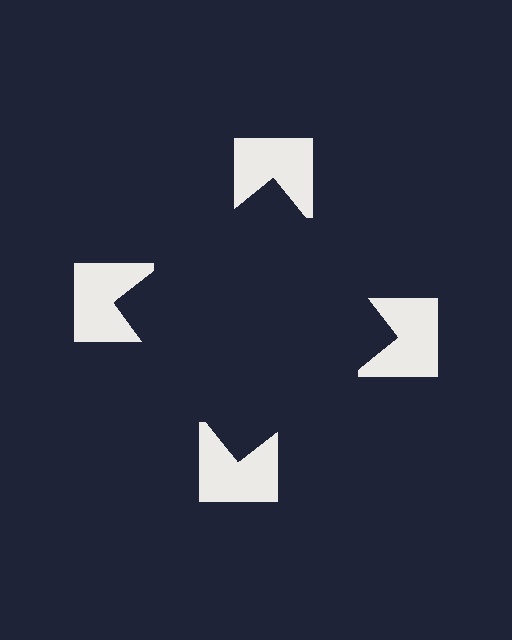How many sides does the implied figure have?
4 sides.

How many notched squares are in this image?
There are 4 — one at each vertex of the illusory square.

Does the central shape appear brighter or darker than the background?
It typically appears slightly darker than the background, even though no actual brightness change is drawn.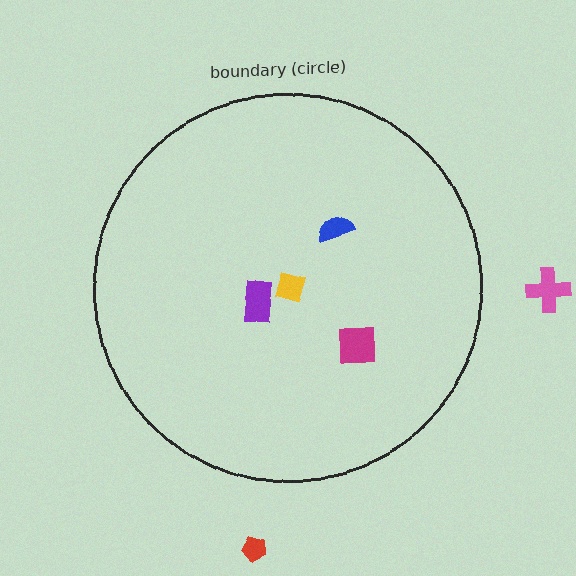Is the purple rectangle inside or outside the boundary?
Inside.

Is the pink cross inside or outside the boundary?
Outside.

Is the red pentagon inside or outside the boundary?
Outside.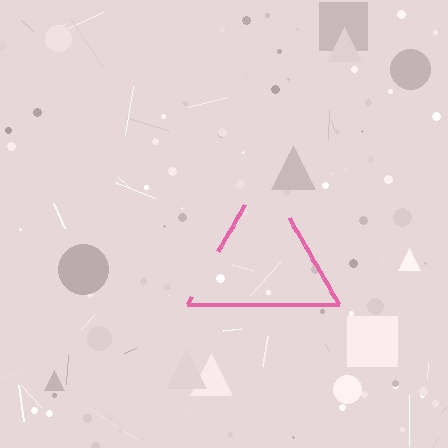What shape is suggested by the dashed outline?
The dashed outline suggests a triangle.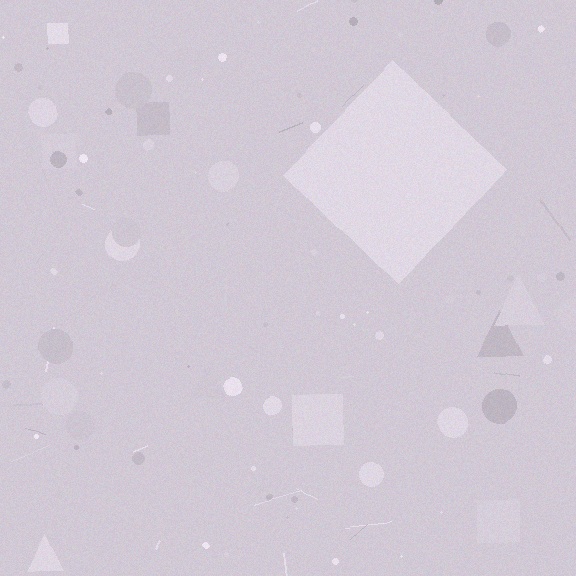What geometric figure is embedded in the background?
A diamond is embedded in the background.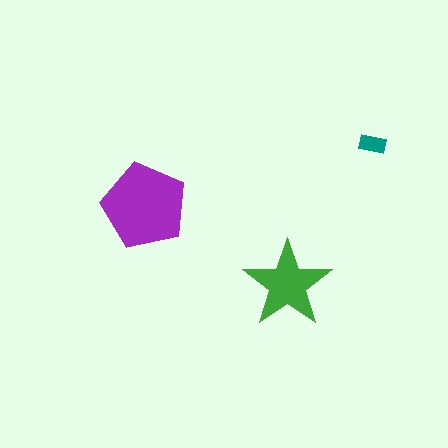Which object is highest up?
The teal rectangle is topmost.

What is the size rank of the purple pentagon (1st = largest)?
1st.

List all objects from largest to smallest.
The purple pentagon, the green star, the teal rectangle.